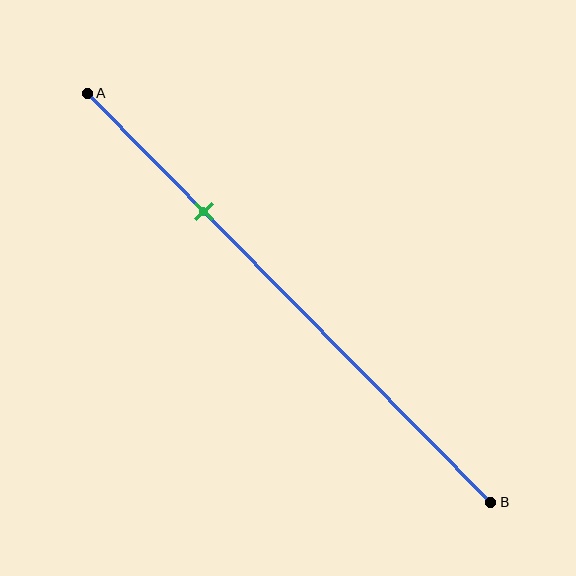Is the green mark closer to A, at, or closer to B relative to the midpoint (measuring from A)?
The green mark is closer to point A than the midpoint of segment AB.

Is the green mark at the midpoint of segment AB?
No, the mark is at about 30% from A, not at the 50% midpoint.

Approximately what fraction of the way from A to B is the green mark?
The green mark is approximately 30% of the way from A to B.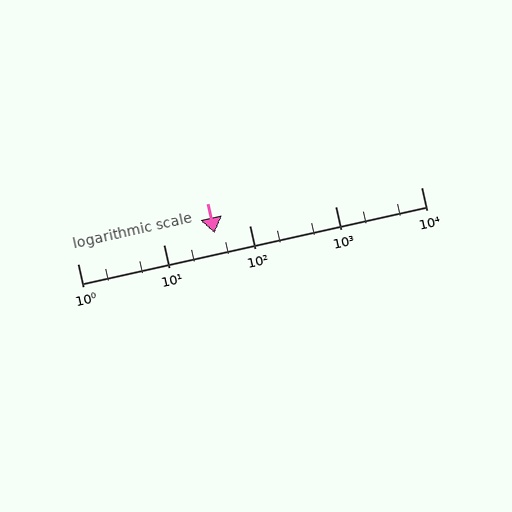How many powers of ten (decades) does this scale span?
The scale spans 4 decades, from 1 to 10000.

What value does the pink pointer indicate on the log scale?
The pointer indicates approximately 39.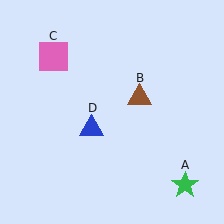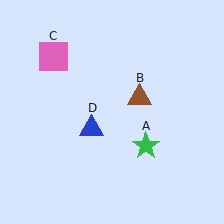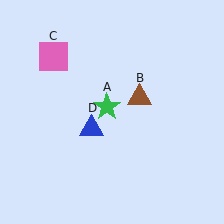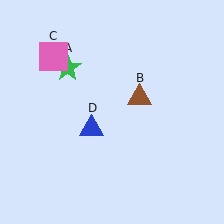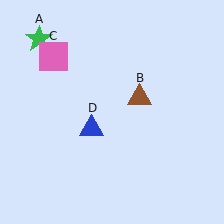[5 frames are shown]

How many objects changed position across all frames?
1 object changed position: green star (object A).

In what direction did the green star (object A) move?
The green star (object A) moved up and to the left.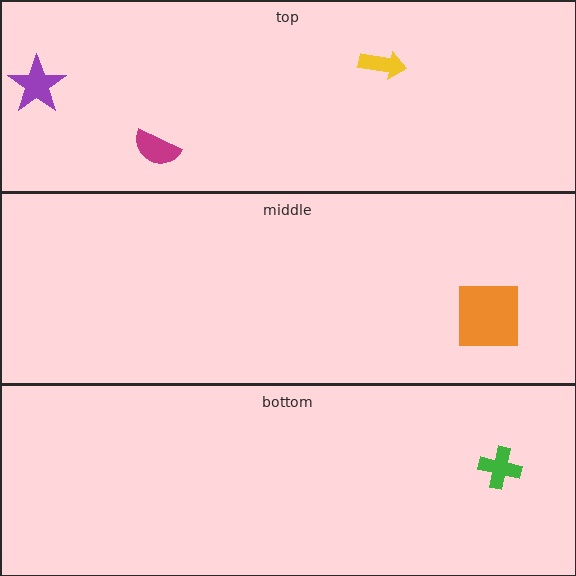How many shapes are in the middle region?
1.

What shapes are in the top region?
The purple star, the yellow arrow, the magenta semicircle.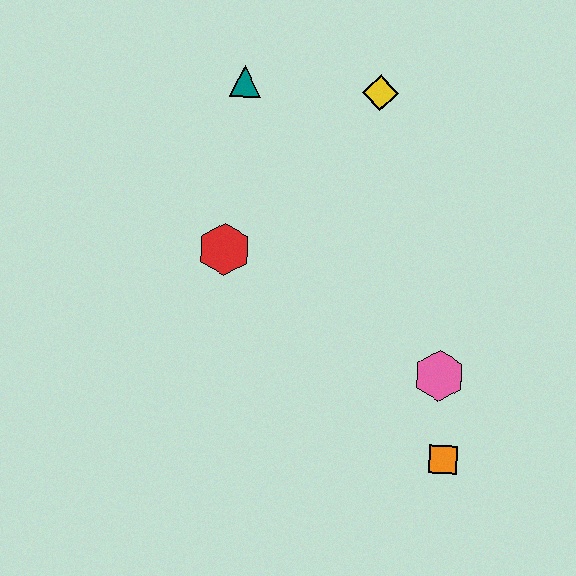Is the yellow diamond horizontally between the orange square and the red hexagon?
Yes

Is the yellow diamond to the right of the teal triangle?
Yes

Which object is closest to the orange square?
The pink hexagon is closest to the orange square.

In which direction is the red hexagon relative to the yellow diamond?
The red hexagon is below the yellow diamond.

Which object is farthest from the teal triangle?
The orange square is farthest from the teal triangle.